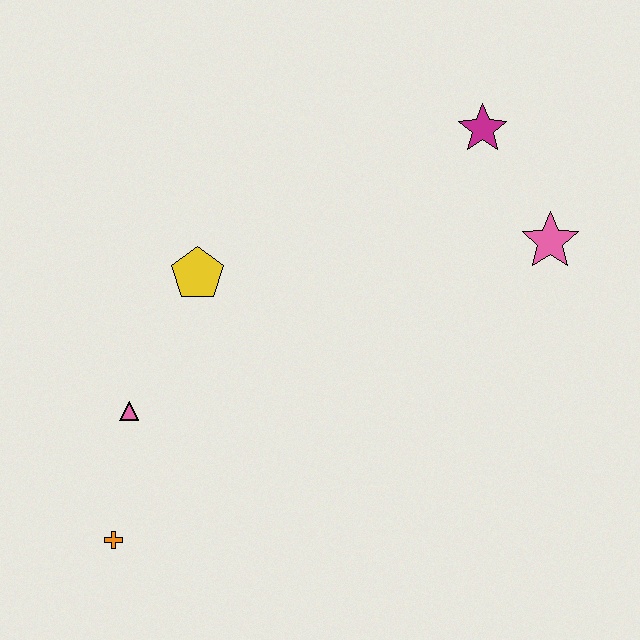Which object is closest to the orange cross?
The pink triangle is closest to the orange cross.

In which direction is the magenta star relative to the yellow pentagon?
The magenta star is to the right of the yellow pentagon.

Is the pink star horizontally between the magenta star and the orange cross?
No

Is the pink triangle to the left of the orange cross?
No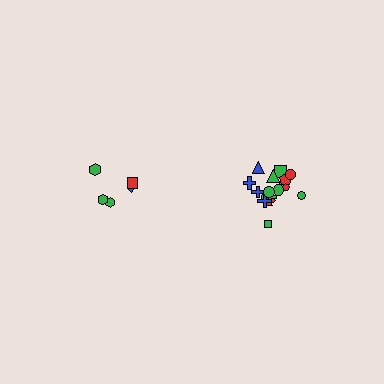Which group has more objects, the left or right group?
The right group.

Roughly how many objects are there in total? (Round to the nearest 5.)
Roughly 25 objects in total.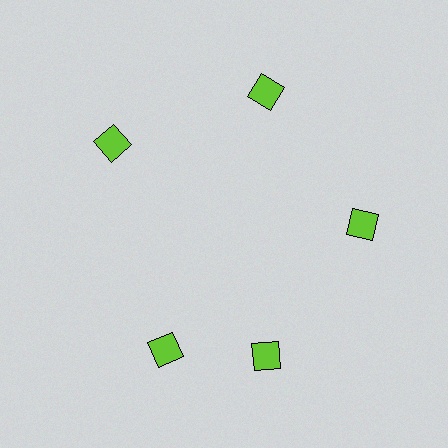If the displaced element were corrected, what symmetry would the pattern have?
It would have 5-fold rotational symmetry — the pattern would map onto itself every 72 degrees.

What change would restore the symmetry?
The symmetry would be restored by rotating it back into even spacing with its neighbors so that all 5 diamonds sit at equal angles and equal distance from the center.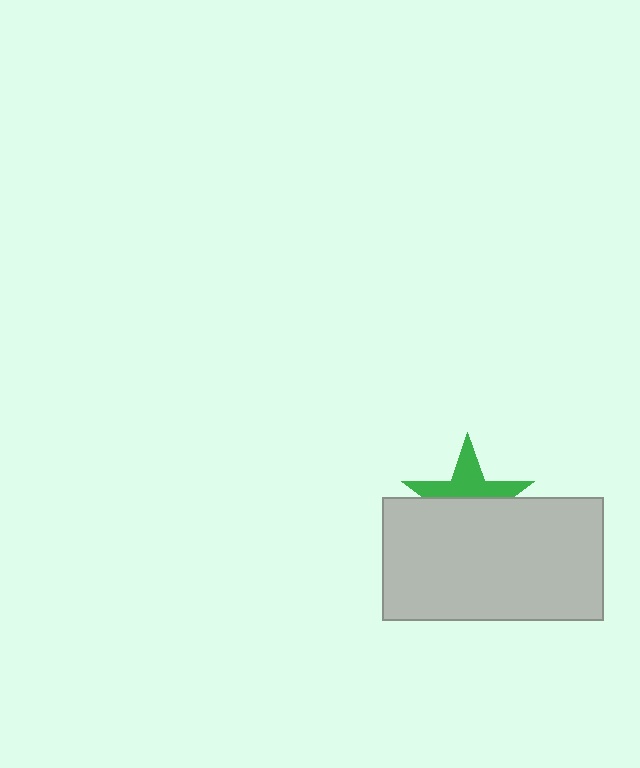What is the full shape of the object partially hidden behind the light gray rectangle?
The partially hidden object is a green star.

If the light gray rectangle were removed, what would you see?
You would see the complete green star.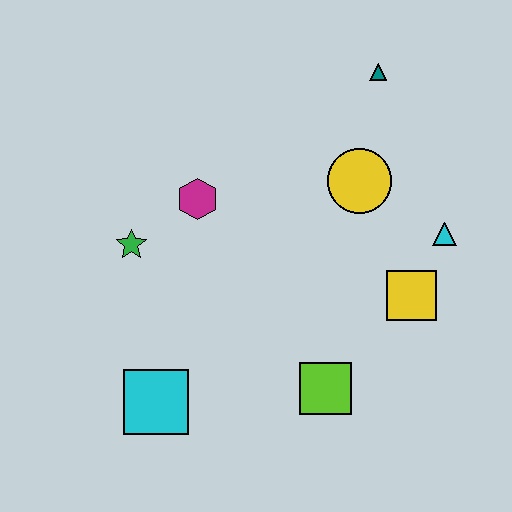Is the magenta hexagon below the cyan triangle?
No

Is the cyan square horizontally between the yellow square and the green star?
Yes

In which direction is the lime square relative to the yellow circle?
The lime square is below the yellow circle.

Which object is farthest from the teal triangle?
The cyan square is farthest from the teal triangle.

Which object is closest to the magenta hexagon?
The green star is closest to the magenta hexagon.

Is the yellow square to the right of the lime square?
Yes